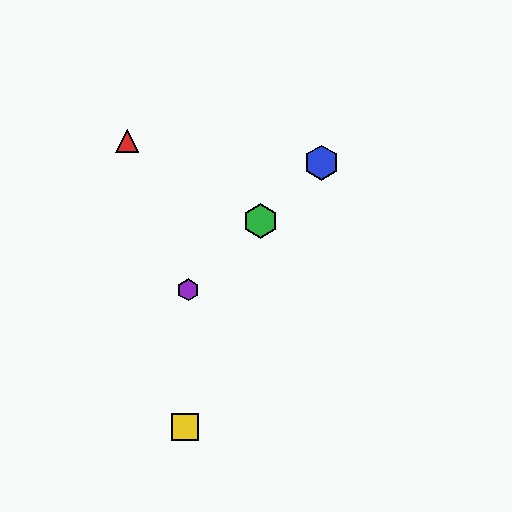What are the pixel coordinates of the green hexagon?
The green hexagon is at (260, 221).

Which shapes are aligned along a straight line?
The blue hexagon, the green hexagon, the purple hexagon are aligned along a straight line.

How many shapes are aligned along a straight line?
3 shapes (the blue hexagon, the green hexagon, the purple hexagon) are aligned along a straight line.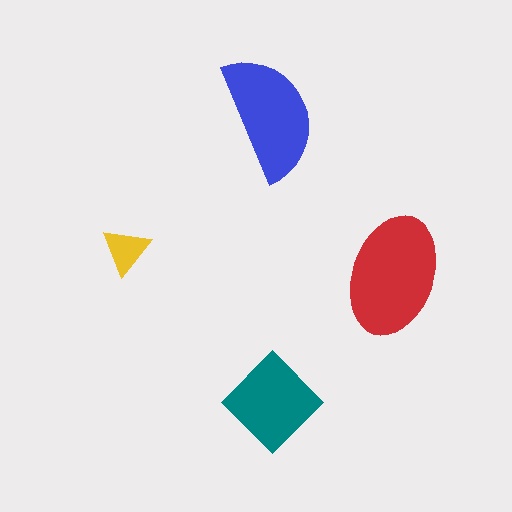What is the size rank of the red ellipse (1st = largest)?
1st.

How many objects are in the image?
There are 4 objects in the image.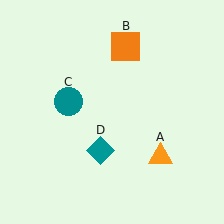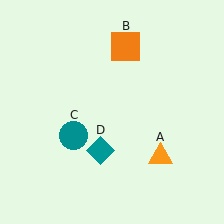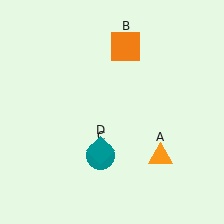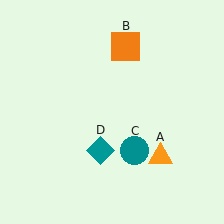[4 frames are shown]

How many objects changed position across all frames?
1 object changed position: teal circle (object C).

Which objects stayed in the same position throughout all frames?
Orange triangle (object A) and orange square (object B) and teal diamond (object D) remained stationary.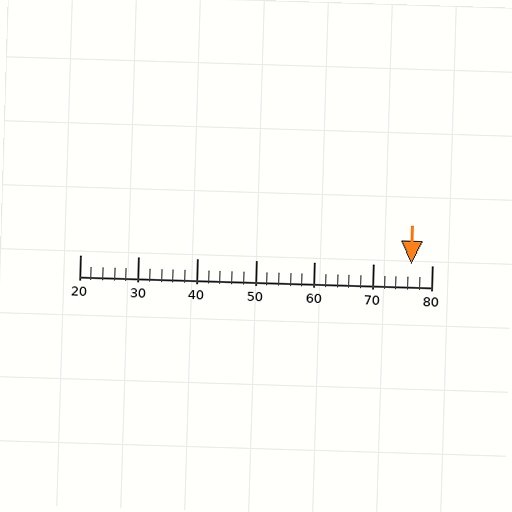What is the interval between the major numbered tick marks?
The major tick marks are spaced 10 units apart.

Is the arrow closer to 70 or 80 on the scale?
The arrow is closer to 80.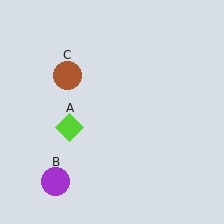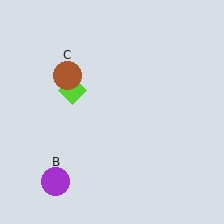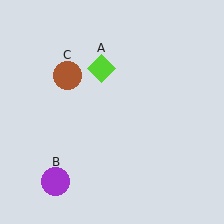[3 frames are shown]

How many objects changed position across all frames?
1 object changed position: lime diamond (object A).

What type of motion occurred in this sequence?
The lime diamond (object A) rotated clockwise around the center of the scene.